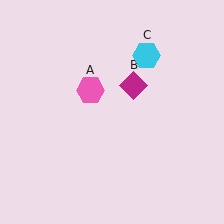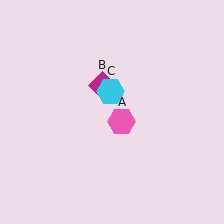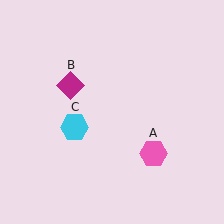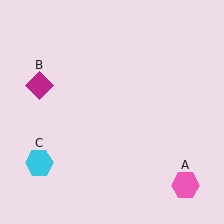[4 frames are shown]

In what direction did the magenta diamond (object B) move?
The magenta diamond (object B) moved left.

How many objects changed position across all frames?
3 objects changed position: pink hexagon (object A), magenta diamond (object B), cyan hexagon (object C).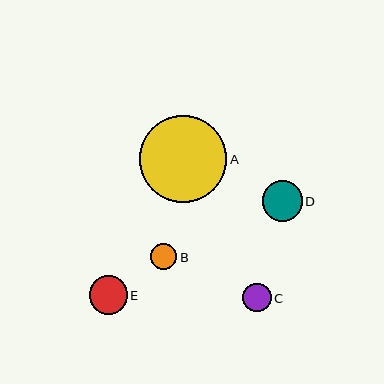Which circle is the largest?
Circle A is the largest with a size of approximately 87 pixels.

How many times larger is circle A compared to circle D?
Circle A is approximately 2.2 times the size of circle D.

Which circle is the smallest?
Circle B is the smallest with a size of approximately 26 pixels.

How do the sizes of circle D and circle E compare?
Circle D and circle E are approximately the same size.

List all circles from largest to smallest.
From largest to smallest: A, D, E, C, B.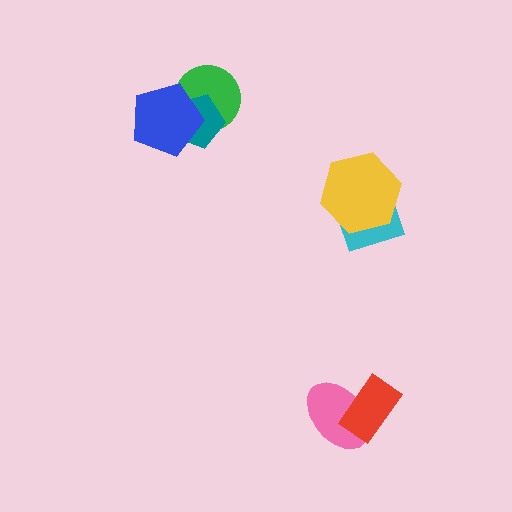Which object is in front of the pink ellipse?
The red rectangle is in front of the pink ellipse.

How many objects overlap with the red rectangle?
1 object overlaps with the red rectangle.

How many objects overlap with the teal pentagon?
2 objects overlap with the teal pentagon.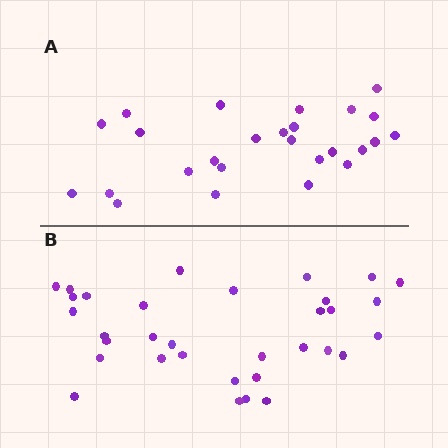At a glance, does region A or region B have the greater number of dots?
Region B (the bottom region) has more dots.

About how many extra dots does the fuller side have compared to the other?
Region B has roughly 8 or so more dots than region A.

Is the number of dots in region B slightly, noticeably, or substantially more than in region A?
Region B has noticeably more, but not dramatically so. The ratio is roughly 1.3 to 1.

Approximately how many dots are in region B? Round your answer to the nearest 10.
About 30 dots. (The exact count is 33, which rounds to 30.)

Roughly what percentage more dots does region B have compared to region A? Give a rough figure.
About 25% more.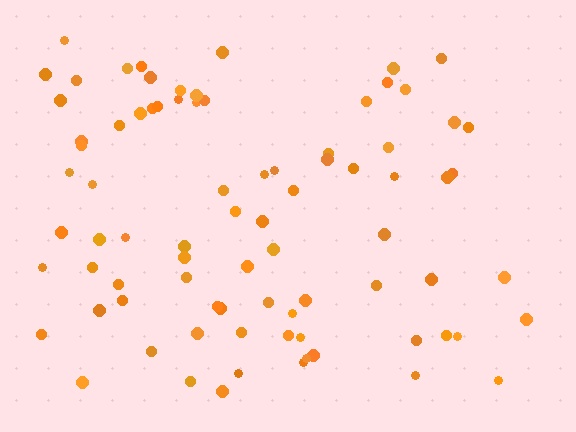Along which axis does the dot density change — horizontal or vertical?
Horizontal.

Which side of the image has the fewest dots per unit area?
The right.